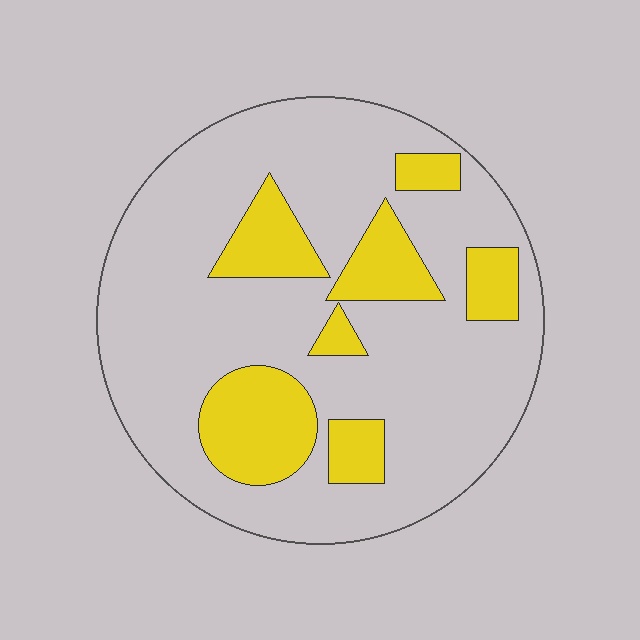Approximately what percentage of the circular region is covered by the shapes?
Approximately 25%.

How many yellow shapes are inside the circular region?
7.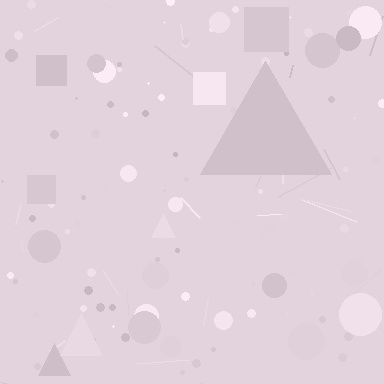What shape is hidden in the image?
A triangle is hidden in the image.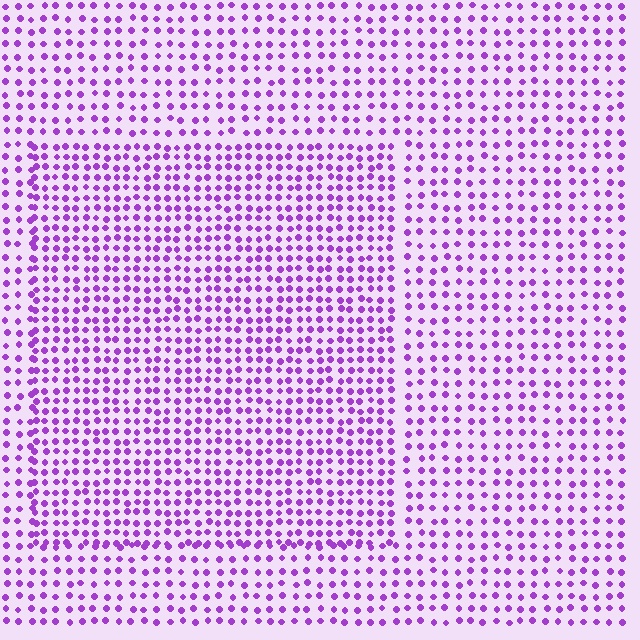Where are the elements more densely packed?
The elements are more densely packed inside the rectangle boundary.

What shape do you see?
I see a rectangle.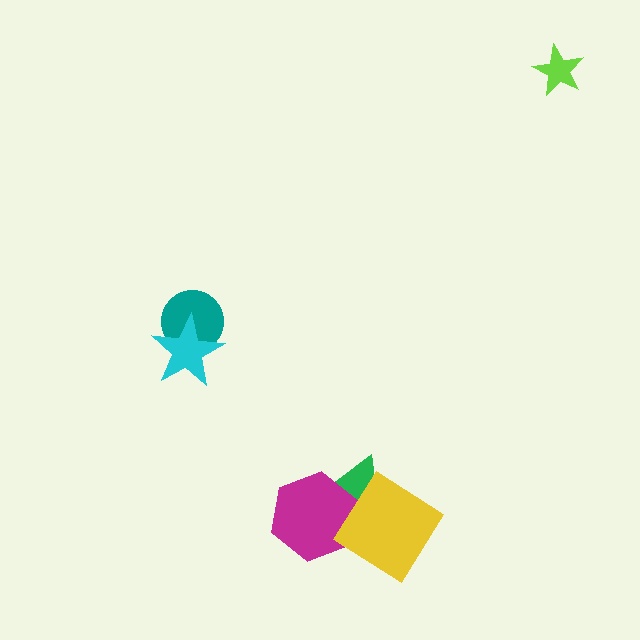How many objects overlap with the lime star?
0 objects overlap with the lime star.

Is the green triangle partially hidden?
Yes, it is partially covered by another shape.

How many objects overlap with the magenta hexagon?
2 objects overlap with the magenta hexagon.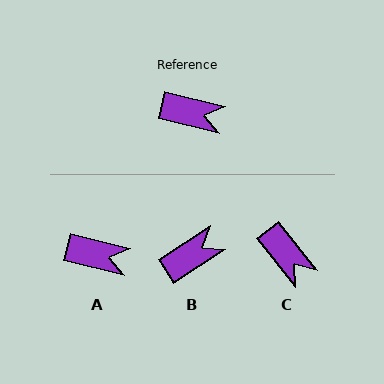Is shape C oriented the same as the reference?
No, it is off by about 38 degrees.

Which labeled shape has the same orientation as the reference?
A.